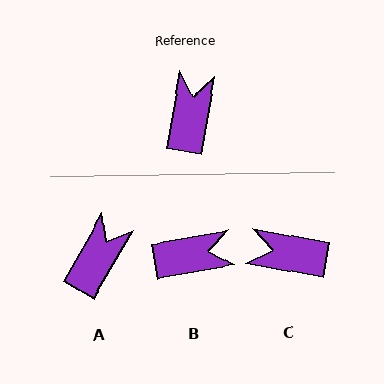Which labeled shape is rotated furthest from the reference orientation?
C, about 89 degrees away.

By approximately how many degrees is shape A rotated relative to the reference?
Approximately 21 degrees clockwise.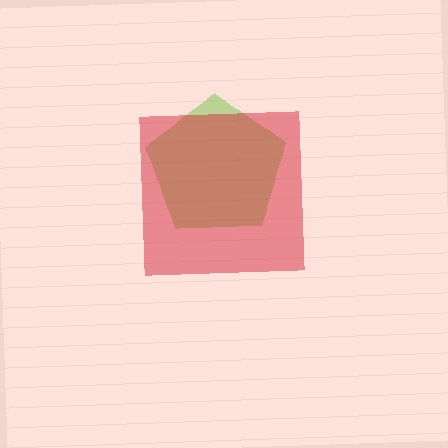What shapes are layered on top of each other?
The layered shapes are: a lime pentagon, a red square.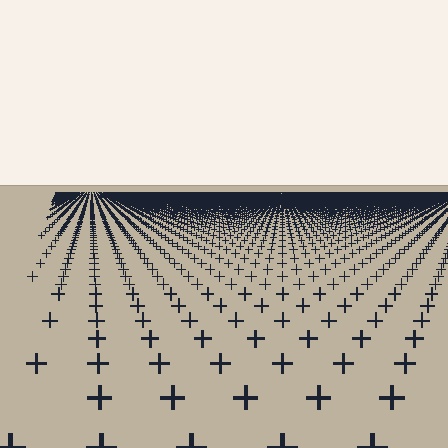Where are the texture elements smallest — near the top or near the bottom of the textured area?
Near the top.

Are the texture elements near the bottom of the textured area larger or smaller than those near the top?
Larger. Near the bottom, elements are closer to the viewer and appear at a bigger on-screen size.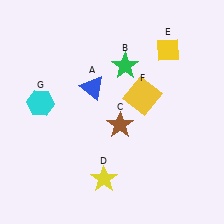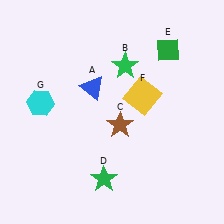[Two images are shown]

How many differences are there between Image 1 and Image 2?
There are 2 differences between the two images.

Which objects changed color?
D changed from yellow to green. E changed from yellow to green.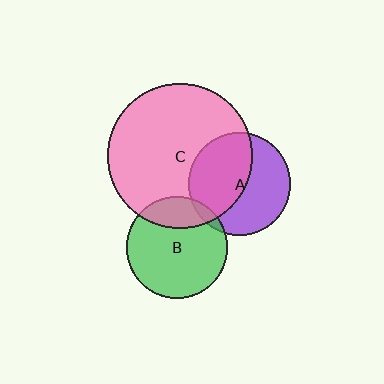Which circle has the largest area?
Circle C (pink).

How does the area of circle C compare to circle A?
Approximately 2.0 times.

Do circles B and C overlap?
Yes.